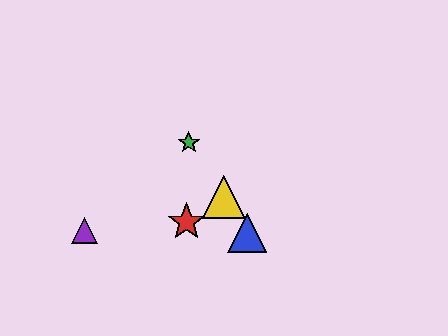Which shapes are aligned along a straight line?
The blue triangle, the green star, the yellow triangle are aligned along a straight line.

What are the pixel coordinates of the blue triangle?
The blue triangle is at (247, 233).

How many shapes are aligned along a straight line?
3 shapes (the blue triangle, the green star, the yellow triangle) are aligned along a straight line.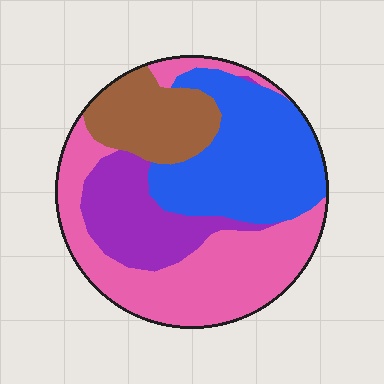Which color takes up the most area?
Pink, at roughly 35%.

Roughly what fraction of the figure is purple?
Purple covers roughly 15% of the figure.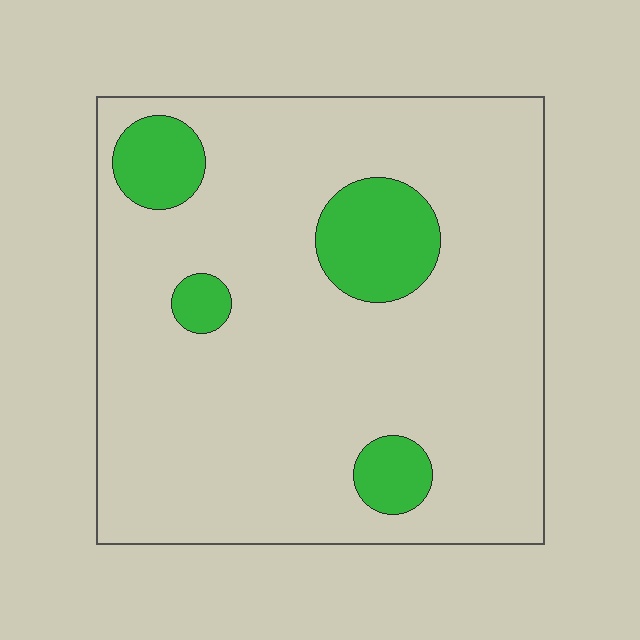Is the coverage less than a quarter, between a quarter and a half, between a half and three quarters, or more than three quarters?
Less than a quarter.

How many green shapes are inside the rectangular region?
4.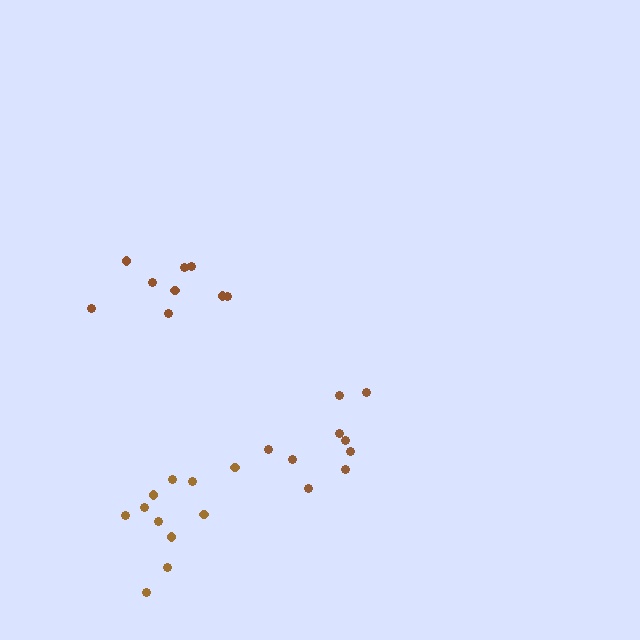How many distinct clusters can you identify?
There are 3 distinct clusters.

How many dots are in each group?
Group 1: 9 dots, Group 2: 9 dots, Group 3: 11 dots (29 total).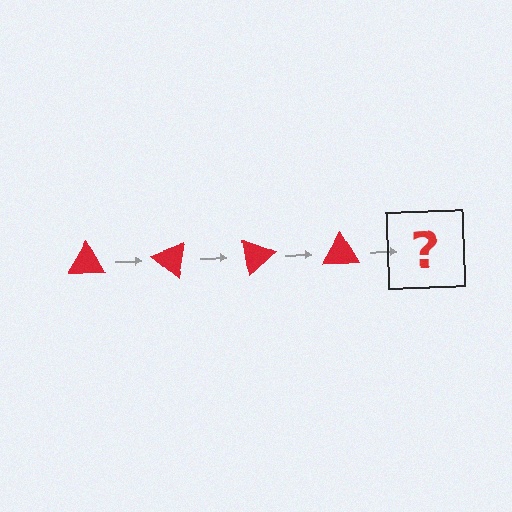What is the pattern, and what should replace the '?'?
The pattern is that the triangle rotates 40 degrees each step. The '?' should be a red triangle rotated 160 degrees.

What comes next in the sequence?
The next element should be a red triangle rotated 160 degrees.